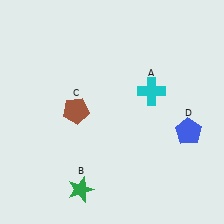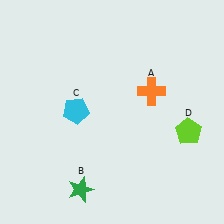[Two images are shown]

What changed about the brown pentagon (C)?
In Image 1, C is brown. In Image 2, it changed to cyan.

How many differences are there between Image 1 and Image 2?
There are 3 differences between the two images.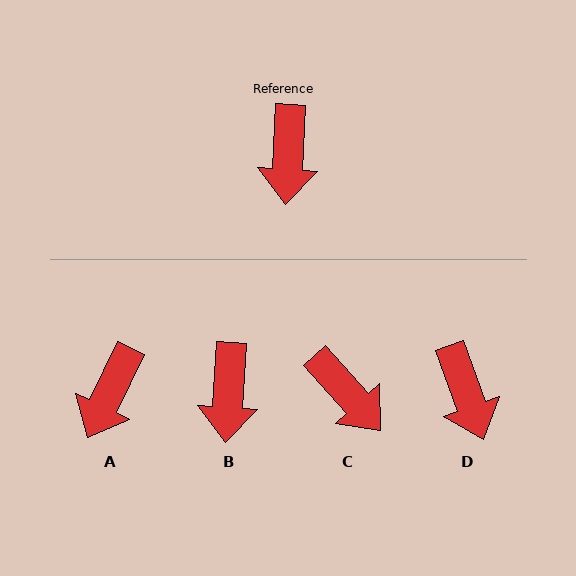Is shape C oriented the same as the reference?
No, it is off by about 45 degrees.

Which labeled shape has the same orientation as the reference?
B.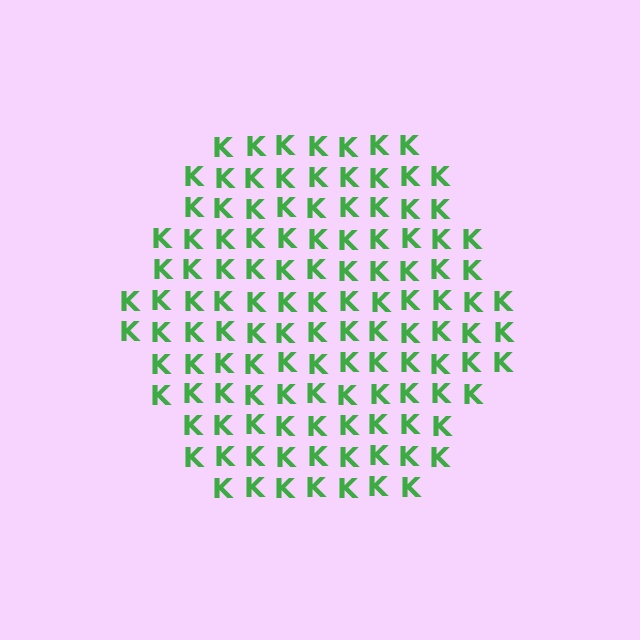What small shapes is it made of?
It is made of small letter K's.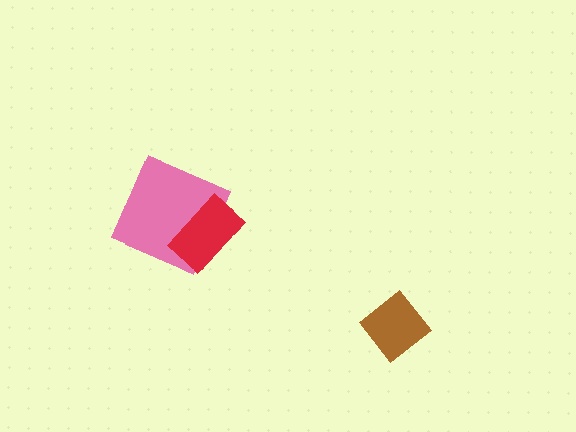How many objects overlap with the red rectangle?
1 object overlaps with the red rectangle.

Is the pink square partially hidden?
Yes, it is partially covered by another shape.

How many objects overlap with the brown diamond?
0 objects overlap with the brown diamond.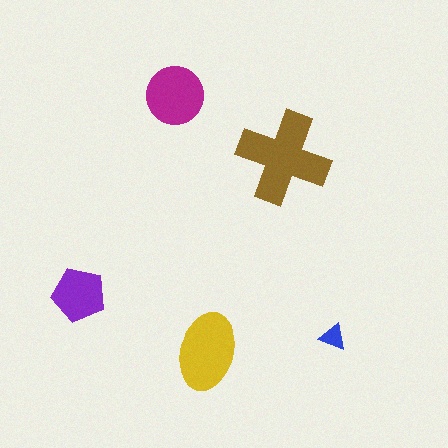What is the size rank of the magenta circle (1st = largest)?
3rd.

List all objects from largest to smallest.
The brown cross, the yellow ellipse, the magenta circle, the purple pentagon, the blue triangle.